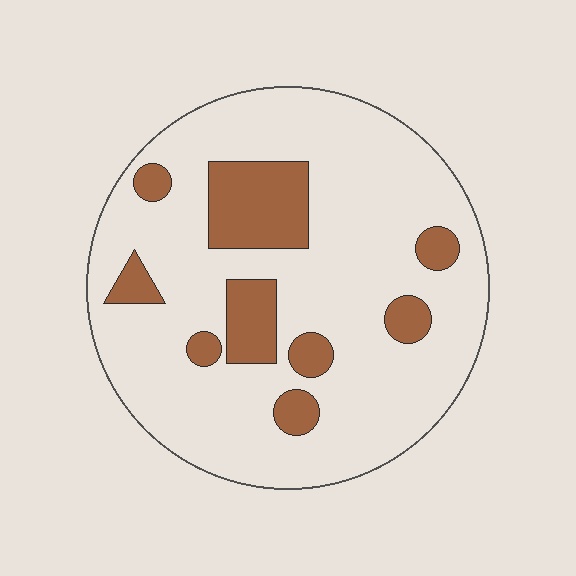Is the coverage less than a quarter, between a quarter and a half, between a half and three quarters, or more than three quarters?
Less than a quarter.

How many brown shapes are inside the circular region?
9.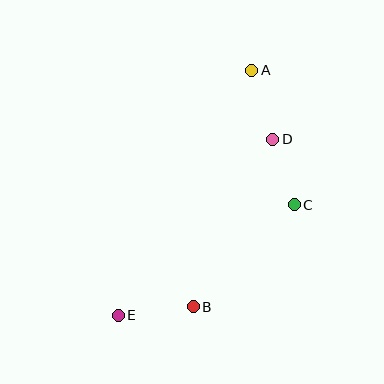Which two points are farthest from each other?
Points A and E are farthest from each other.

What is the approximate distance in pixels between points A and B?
The distance between A and B is approximately 244 pixels.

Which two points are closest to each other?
Points C and D are closest to each other.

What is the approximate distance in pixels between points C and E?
The distance between C and E is approximately 208 pixels.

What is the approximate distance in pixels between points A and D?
The distance between A and D is approximately 72 pixels.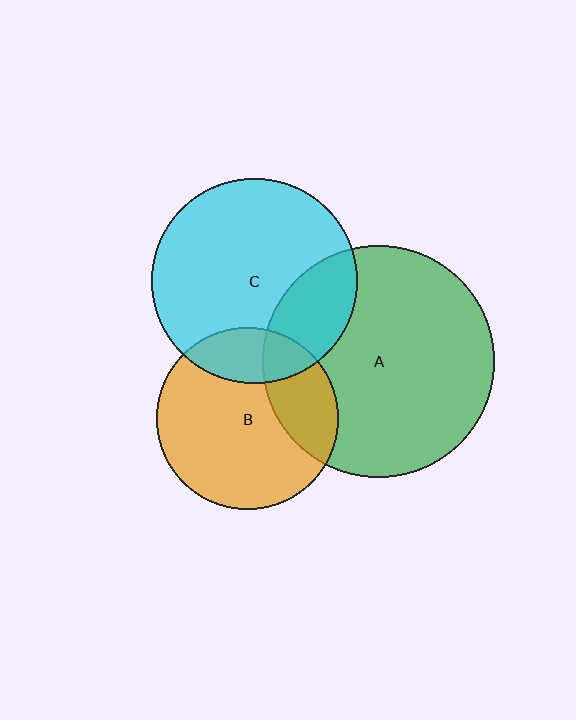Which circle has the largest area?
Circle A (green).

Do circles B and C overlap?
Yes.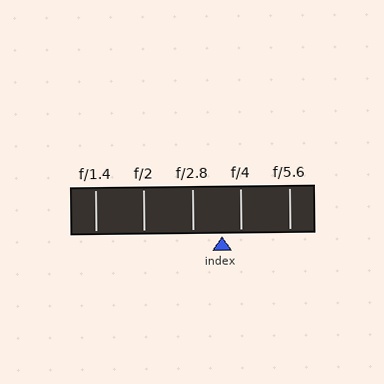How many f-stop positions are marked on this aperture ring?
There are 5 f-stop positions marked.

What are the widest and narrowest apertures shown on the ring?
The widest aperture shown is f/1.4 and the narrowest is f/5.6.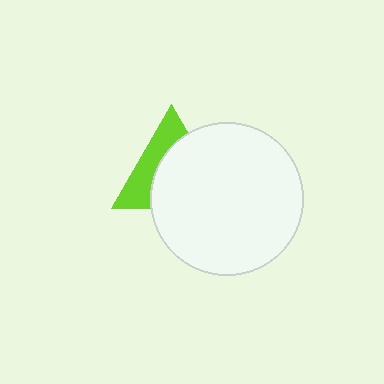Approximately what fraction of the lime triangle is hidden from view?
Roughly 60% of the lime triangle is hidden behind the white circle.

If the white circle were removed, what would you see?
You would see the complete lime triangle.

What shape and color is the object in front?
The object in front is a white circle.